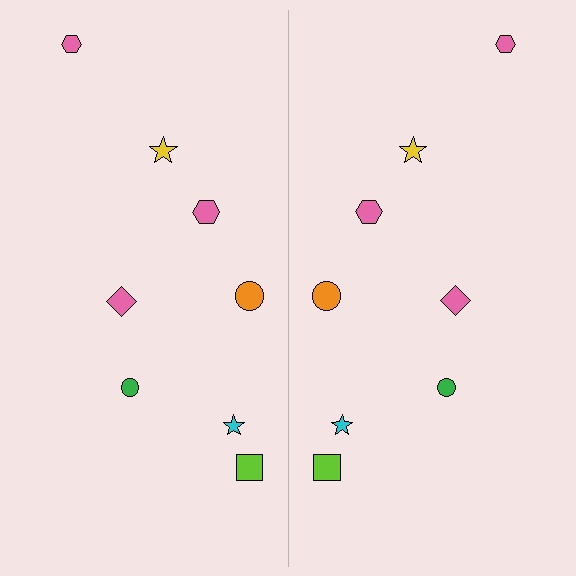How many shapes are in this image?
There are 16 shapes in this image.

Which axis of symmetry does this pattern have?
The pattern has a vertical axis of symmetry running through the center of the image.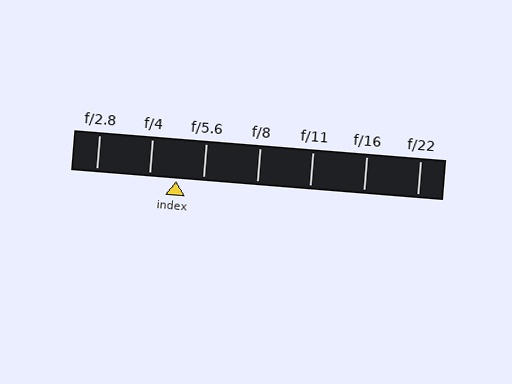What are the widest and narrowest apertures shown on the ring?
The widest aperture shown is f/2.8 and the narrowest is f/22.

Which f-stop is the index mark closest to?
The index mark is closest to f/5.6.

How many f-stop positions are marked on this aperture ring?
There are 7 f-stop positions marked.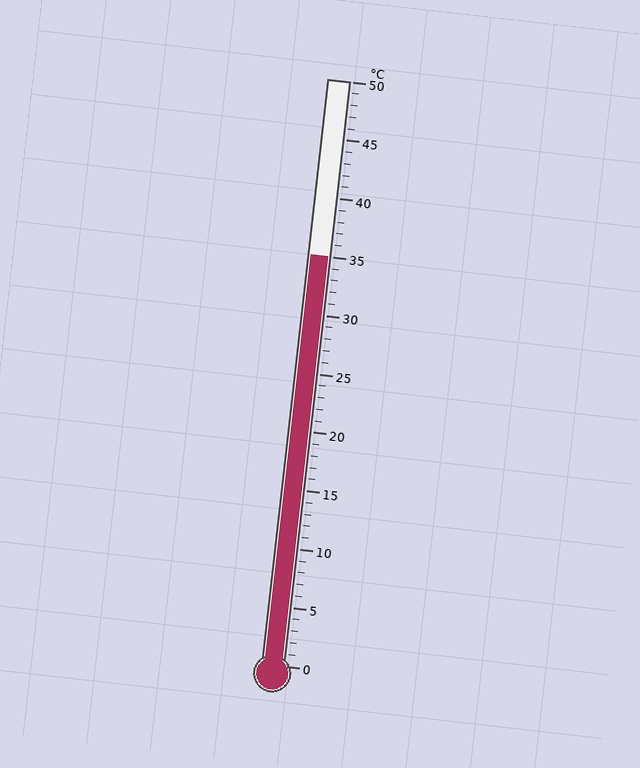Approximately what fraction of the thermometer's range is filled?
The thermometer is filled to approximately 70% of its range.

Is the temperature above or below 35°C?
The temperature is at 35°C.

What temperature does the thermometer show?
The thermometer shows approximately 35°C.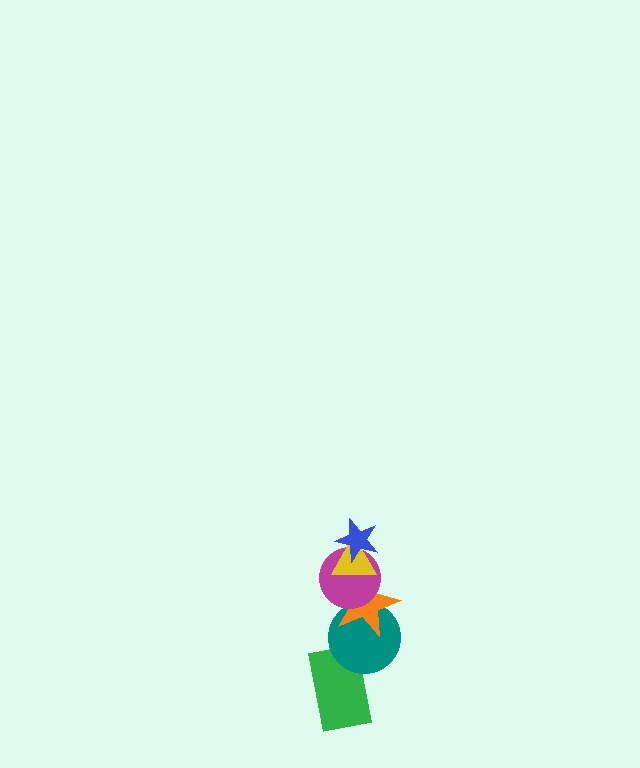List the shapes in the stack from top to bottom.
From top to bottom: the blue star, the yellow triangle, the magenta circle, the orange star, the teal circle, the green rectangle.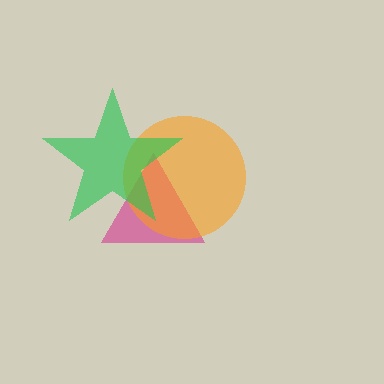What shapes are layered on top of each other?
The layered shapes are: a magenta triangle, an orange circle, a green star.